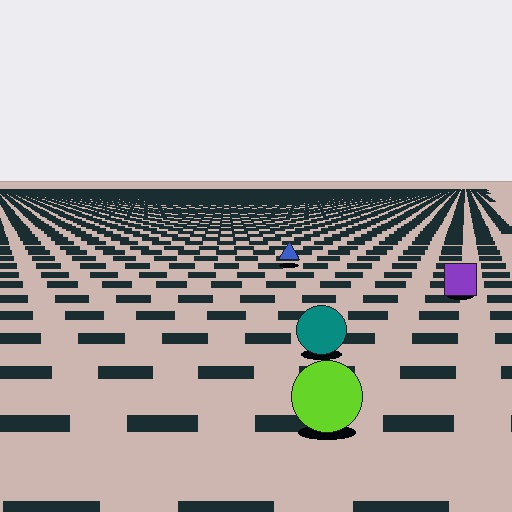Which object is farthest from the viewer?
The blue triangle is farthest from the viewer. It appears smaller and the ground texture around it is denser.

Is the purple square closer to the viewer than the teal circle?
No. The teal circle is closer — you can tell from the texture gradient: the ground texture is coarser near it.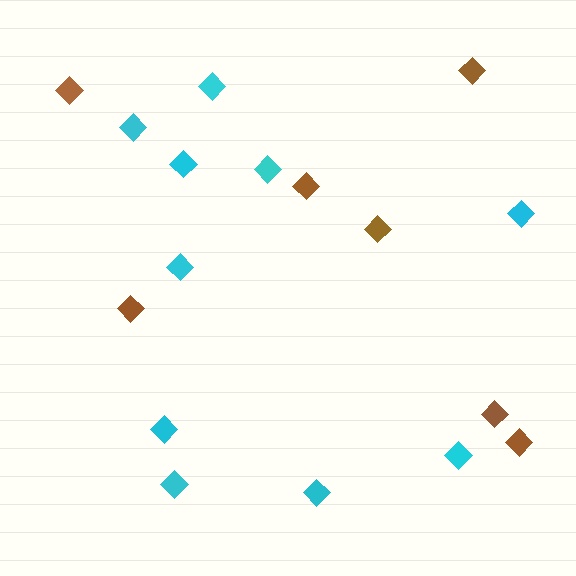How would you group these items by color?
There are 2 groups: one group of brown diamonds (7) and one group of cyan diamonds (10).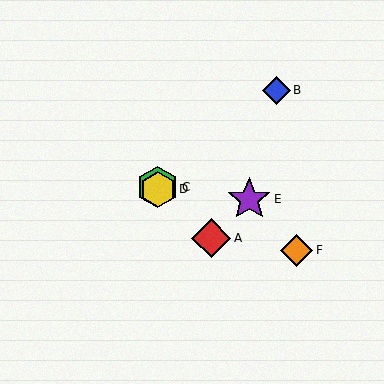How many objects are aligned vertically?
2 objects (C, D) are aligned vertically.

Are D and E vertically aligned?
No, D is at x≈158 and E is at x≈249.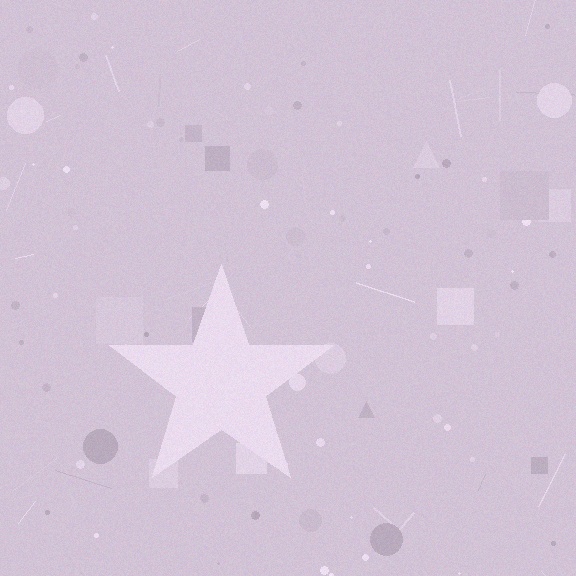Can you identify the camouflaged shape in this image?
The camouflaged shape is a star.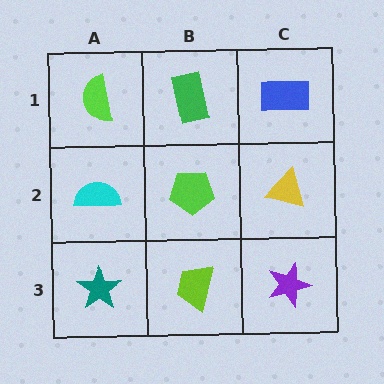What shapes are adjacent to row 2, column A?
A lime semicircle (row 1, column A), a teal star (row 3, column A), a lime pentagon (row 2, column B).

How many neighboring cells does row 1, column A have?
2.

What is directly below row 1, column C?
A yellow triangle.